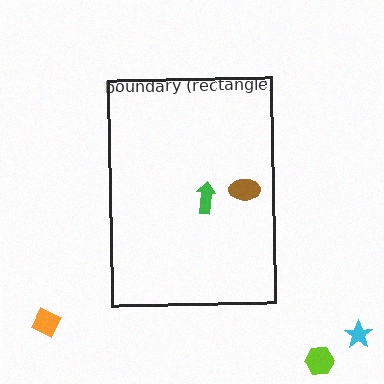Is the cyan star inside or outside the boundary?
Outside.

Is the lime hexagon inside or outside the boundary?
Outside.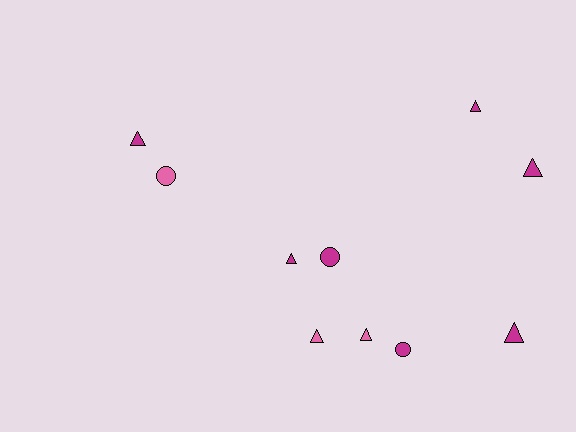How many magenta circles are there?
There are 2 magenta circles.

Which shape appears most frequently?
Triangle, with 7 objects.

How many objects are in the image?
There are 10 objects.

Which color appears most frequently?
Magenta, with 7 objects.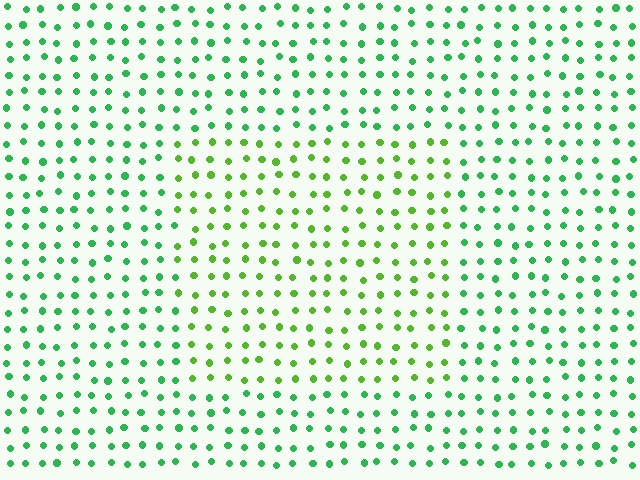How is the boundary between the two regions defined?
The boundary is defined purely by a slight shift in hue (about 34 degrees). Spacing, size, and orientation are identical on both sides.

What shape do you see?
I see a rectangle.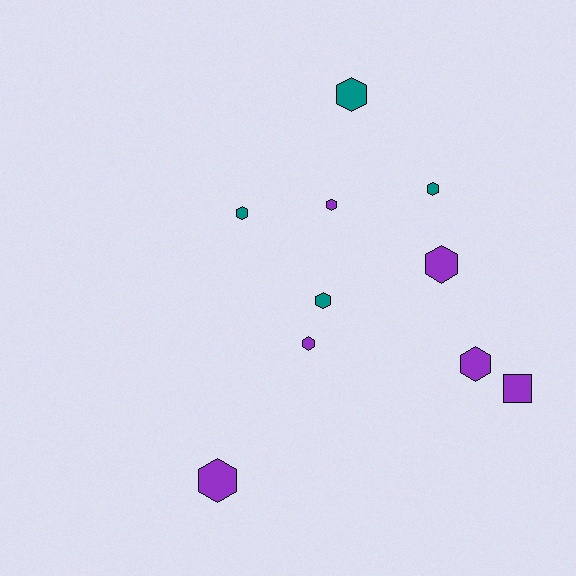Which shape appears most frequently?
Hexagon, with 9 objects.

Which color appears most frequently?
Purple, with 6 objects.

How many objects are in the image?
There are 10 objects.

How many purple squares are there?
There is 1 purple square.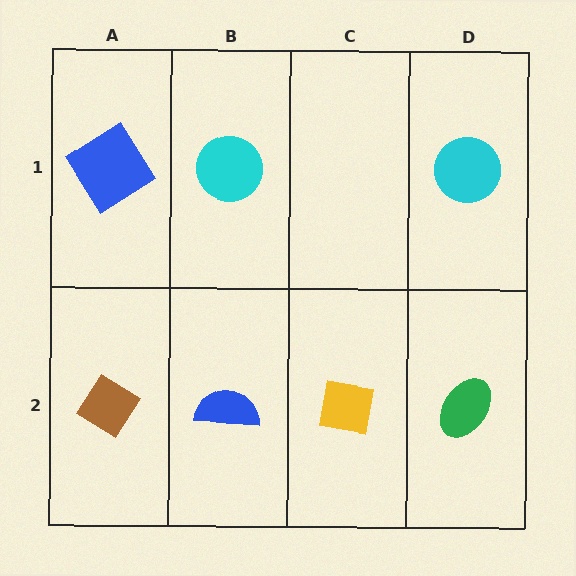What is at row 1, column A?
A blue diamond.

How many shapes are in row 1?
3 shapes.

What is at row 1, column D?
A cyan circle.